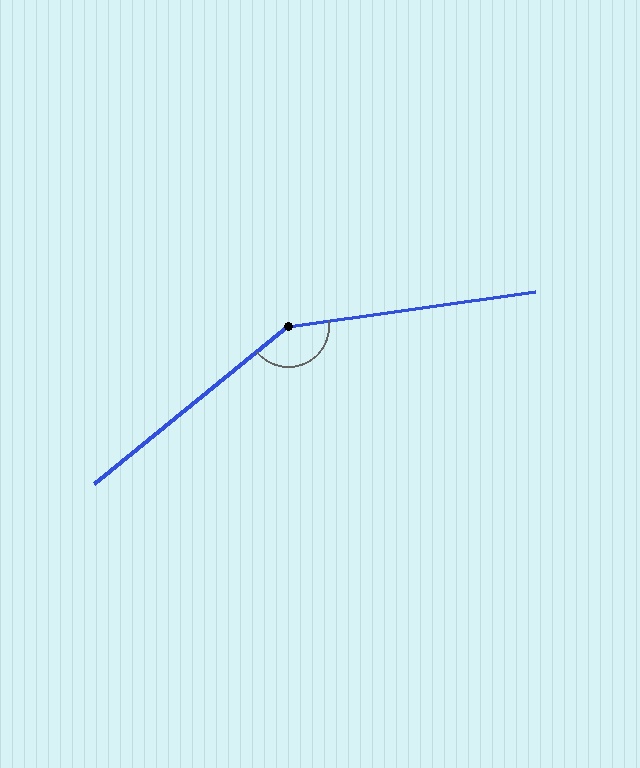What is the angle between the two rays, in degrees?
Approximately 149 degrees.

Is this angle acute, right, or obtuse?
It is obtuse.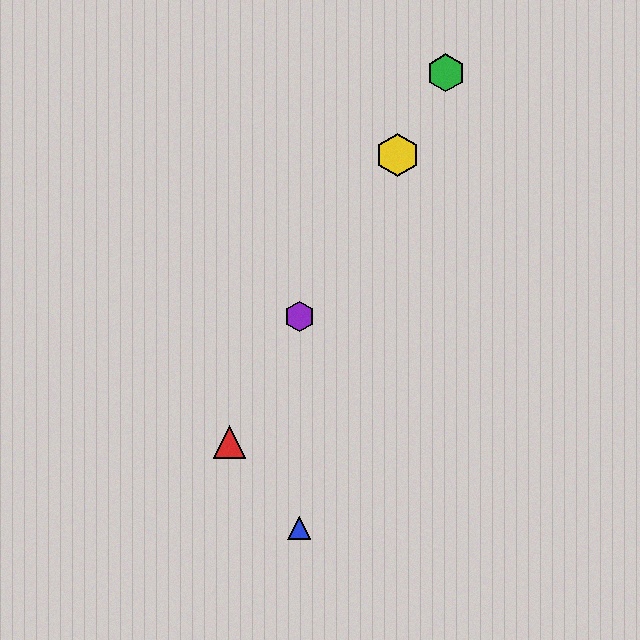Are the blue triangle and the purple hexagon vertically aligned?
Yes, both are at x≈299.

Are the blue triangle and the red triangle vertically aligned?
No, the blue triangle is at x≈299 and the red triangle is at x≈229.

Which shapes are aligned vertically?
The blue triangle, the purple hexagon are aligned vertically.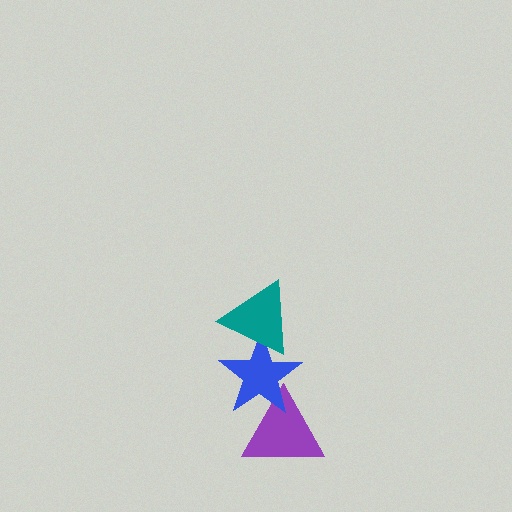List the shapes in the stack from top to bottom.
From top to bottom: the teal triangle, the blue star, the purple triangle.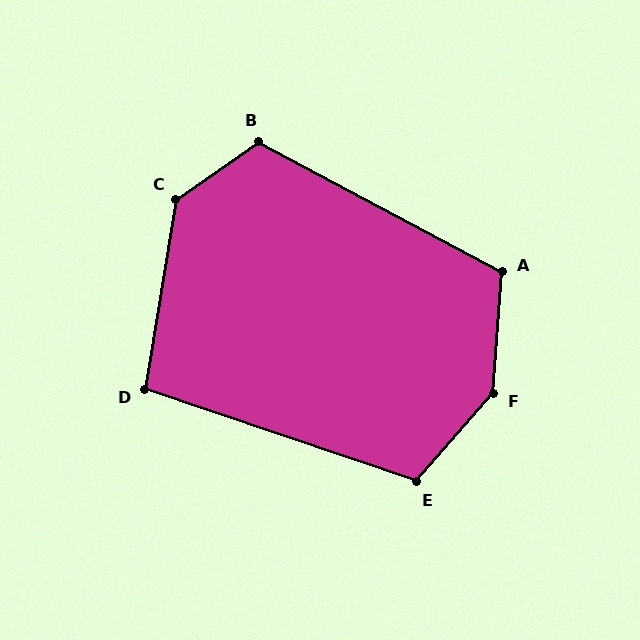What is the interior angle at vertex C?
Approximately 134 degrees (obtuse).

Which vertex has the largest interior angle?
F, at approximately 143 degrees.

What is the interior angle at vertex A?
Approximately 114 degrees (obtuse).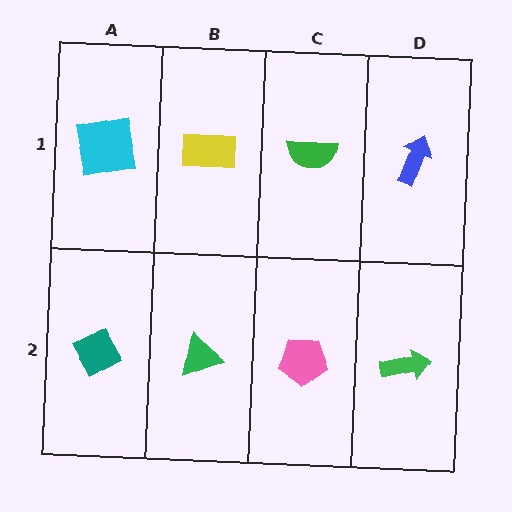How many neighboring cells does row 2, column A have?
2.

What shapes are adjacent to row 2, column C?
A green semicircle (row 1, column C), a green triangle (row 2, column B), a green arrow (row 2, column D).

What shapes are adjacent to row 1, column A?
A teal diamond (row 2, column A), a yellow rectangle (row 1, column B).